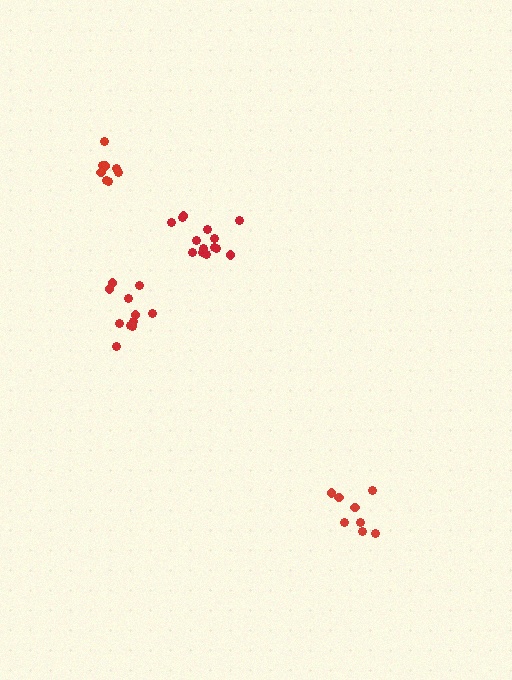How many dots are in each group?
Group 1: 11 dots, Group 2: 8 dots, Group 3: 8 dots, Group 4: 14 dots (41 total).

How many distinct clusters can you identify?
There are 4 distinct clusters.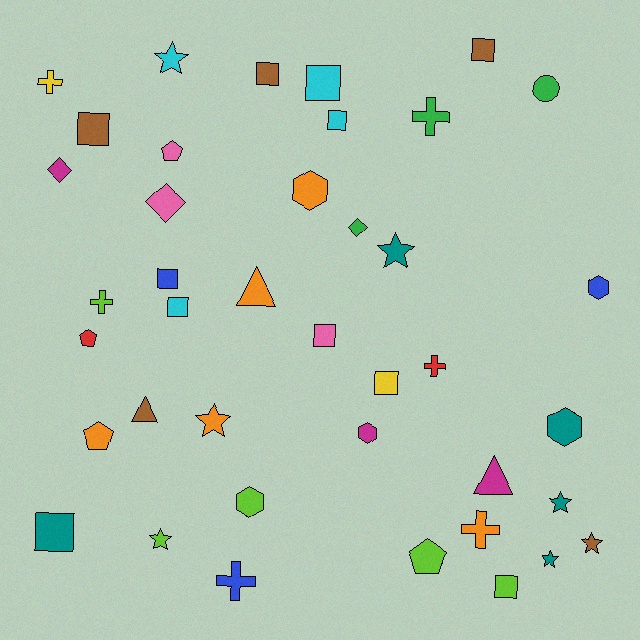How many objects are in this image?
There are 40 objects.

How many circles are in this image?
There is 1 circle.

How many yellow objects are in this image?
There are 2 yellow objects.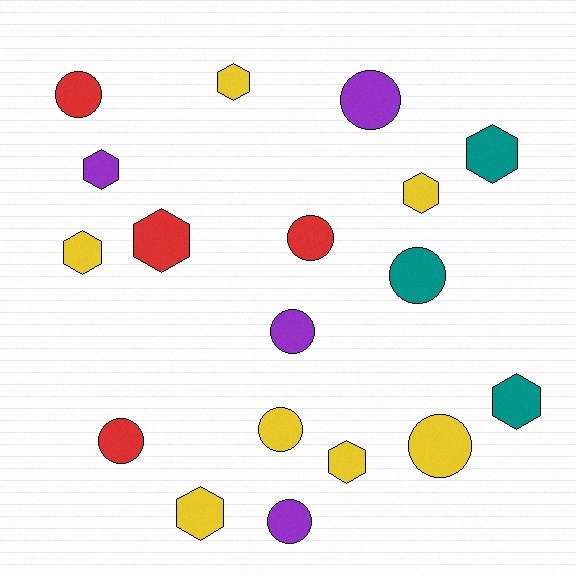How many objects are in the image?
There are 18 objects.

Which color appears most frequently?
Yellow, with 7 objects.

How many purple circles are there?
There are 3 purple circles.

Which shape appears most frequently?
Circle, with 9 objects.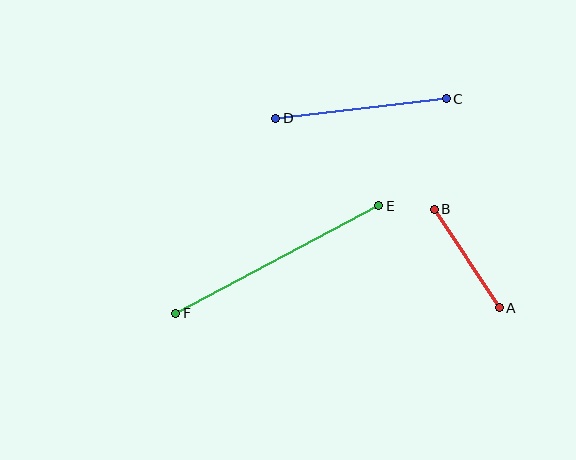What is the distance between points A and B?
The distance is approximately 117 pixels.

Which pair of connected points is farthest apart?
Points E and F are farthest apart.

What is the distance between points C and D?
The distance is approximately 172 pixels.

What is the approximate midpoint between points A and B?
The midpoint is at approximately (467, 258) pixels.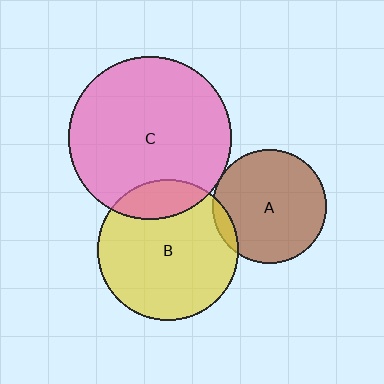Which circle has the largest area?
Circle C (pink).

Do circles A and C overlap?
Yes.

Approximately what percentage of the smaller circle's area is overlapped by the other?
Approximately 5%.